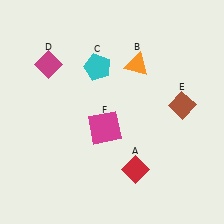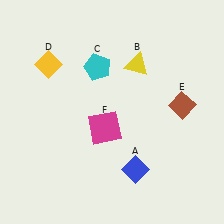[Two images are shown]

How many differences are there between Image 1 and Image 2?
There are 3 differences between the two images.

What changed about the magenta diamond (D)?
In Image 1, D is magenta. In Image 2, it changed to yellow.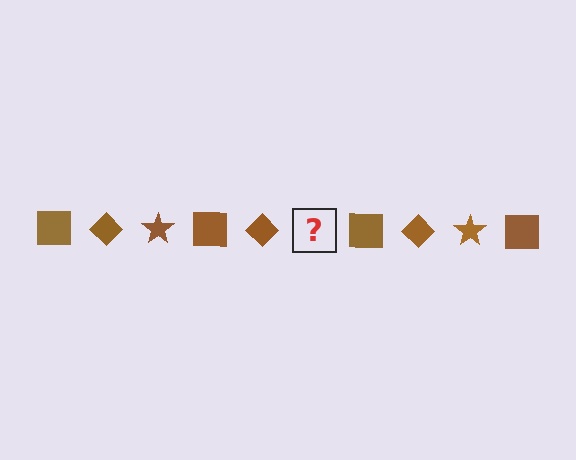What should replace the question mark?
The question mark should be replaced with a brown star.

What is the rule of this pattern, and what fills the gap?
The rule is that the pattern cycles through square, diamond, star shapes in brown. The gap should be filled with a brown star.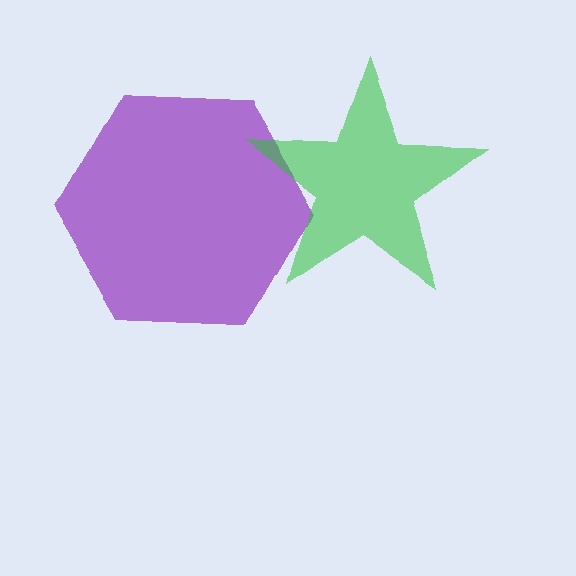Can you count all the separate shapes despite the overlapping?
Yes, there are 2 separate shapes.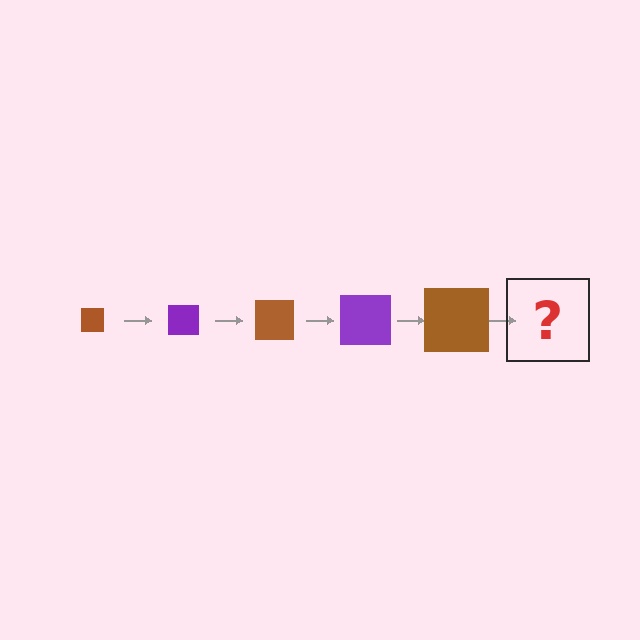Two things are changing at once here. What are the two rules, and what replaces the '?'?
The two rules are that the square grows larger each step and the color cycles through brown and purple. The '?' should be a purple square, larger than the previous one.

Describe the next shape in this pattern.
It should be a purple square, larger than the previous one.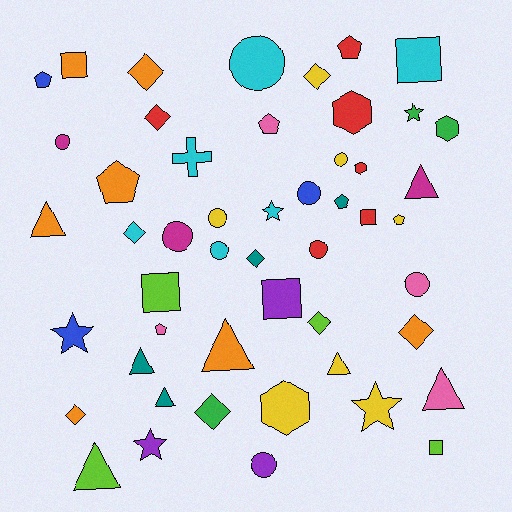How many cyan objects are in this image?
There are 6 cyan objects.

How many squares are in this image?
There are 6 squares.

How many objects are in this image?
There are 50 objects.